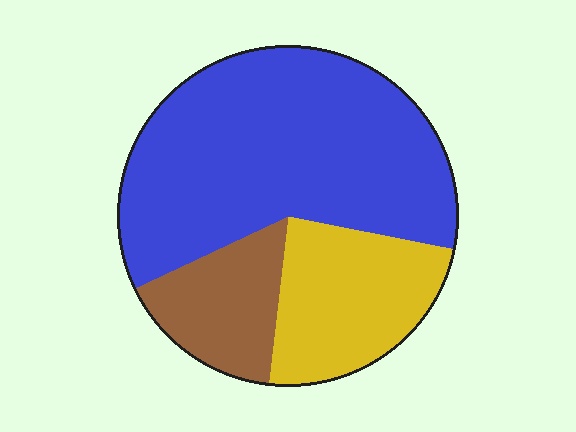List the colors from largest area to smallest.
From largest to smallest: blue, yellow, brown.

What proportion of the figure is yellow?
Yellow covers around 25% of the figure.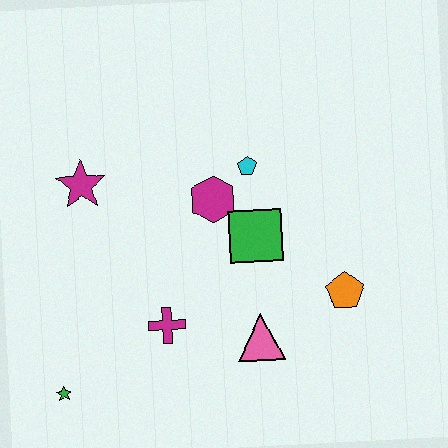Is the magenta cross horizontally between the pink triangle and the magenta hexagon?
No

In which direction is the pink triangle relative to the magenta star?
The pink triangle is to the right of the magenta star.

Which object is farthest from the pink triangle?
The magenta star is farthest from the pink triangle.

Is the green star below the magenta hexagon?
Yes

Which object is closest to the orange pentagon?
The pink triangle is closest to the orange pentagon.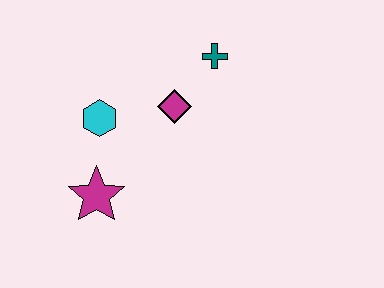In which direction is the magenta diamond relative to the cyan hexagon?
The magenta diamond is to the right of the cyan hexagon.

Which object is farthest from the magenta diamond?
The magenta star is farthest from the magenta diamond.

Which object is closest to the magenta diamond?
The teal cross is closest to the magenta diamond.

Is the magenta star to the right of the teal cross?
No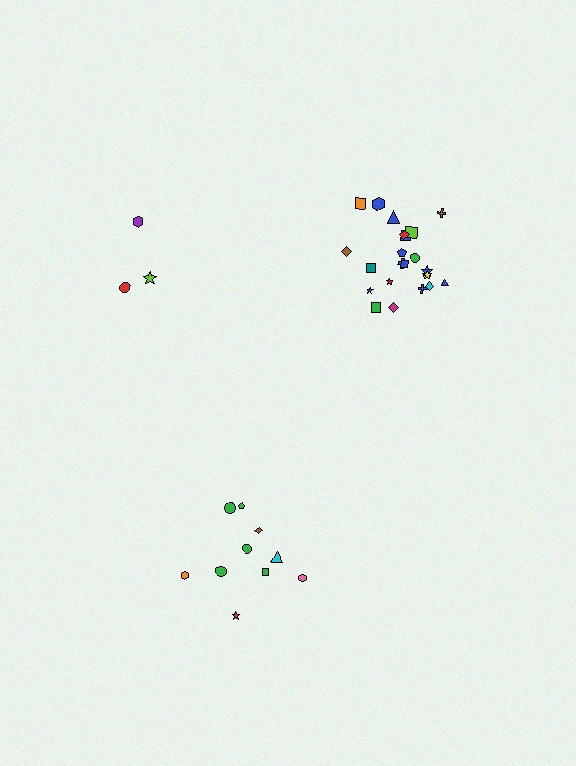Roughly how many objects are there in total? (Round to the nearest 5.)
Roughly 35 objects in total.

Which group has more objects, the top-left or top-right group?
The top-right group.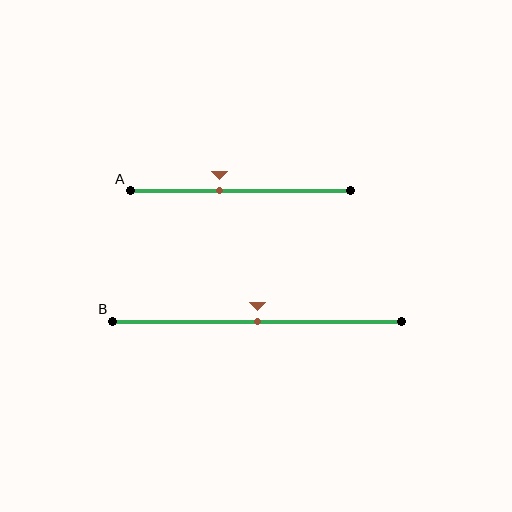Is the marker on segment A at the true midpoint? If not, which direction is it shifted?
No, the marker on segment A is shifted to the left by about 9% of the segment length.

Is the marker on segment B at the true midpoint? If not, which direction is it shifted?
Yes, the marker on segment B is at the true midpoint.